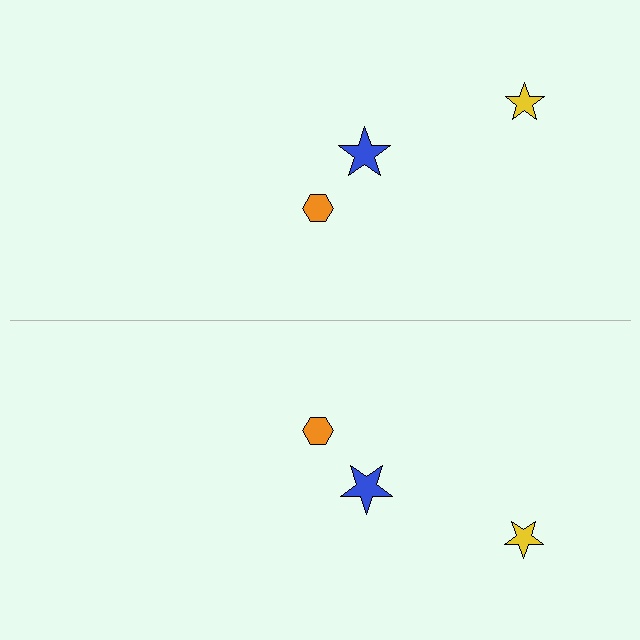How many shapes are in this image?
There are 6 shapes in this image.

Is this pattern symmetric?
Yes, this pattern has bilateral (reflection) symmetry.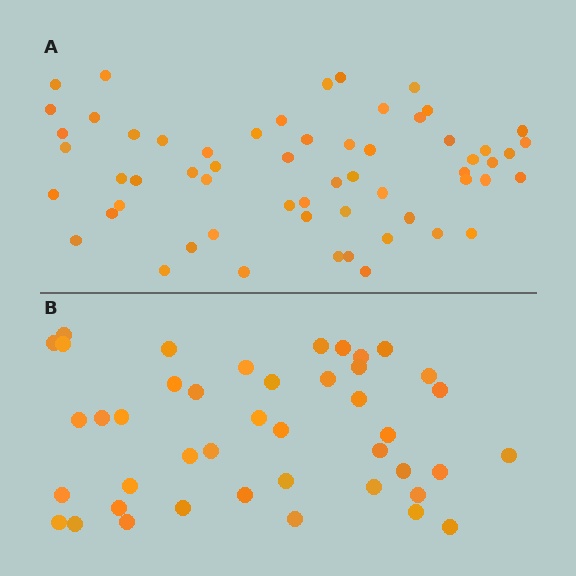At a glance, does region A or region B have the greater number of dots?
Region A (the top region) has more dots.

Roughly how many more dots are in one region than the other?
Region A has approximately 15 more dots than region B.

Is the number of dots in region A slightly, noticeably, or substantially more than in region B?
Region A has noticeably more, but not dramatically so. The ratio is roughly 1.4 to 1.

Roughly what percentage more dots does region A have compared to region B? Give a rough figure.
About 35% more.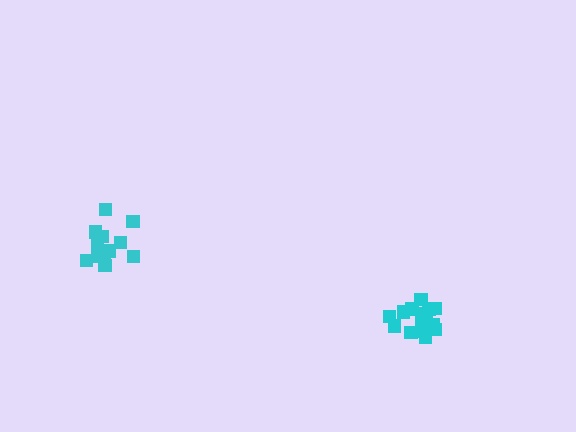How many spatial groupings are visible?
There are 2 spatial groupings.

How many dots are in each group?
Group 1: 13 dots, Group 2: 17 dots (30 total).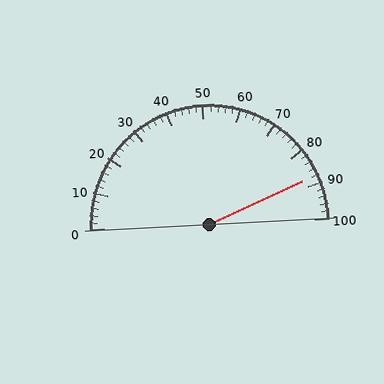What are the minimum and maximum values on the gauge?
The gauge ranges from 0 to 100.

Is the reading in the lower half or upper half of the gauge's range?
The reading is in the upper half of the range (0 to 100).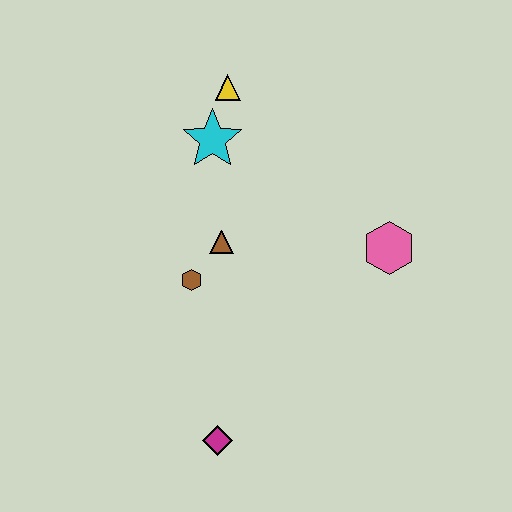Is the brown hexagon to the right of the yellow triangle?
No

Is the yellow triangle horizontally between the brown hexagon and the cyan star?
No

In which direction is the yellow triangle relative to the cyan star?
The yellow triangle is above the cyan star.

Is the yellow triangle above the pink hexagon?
Yes